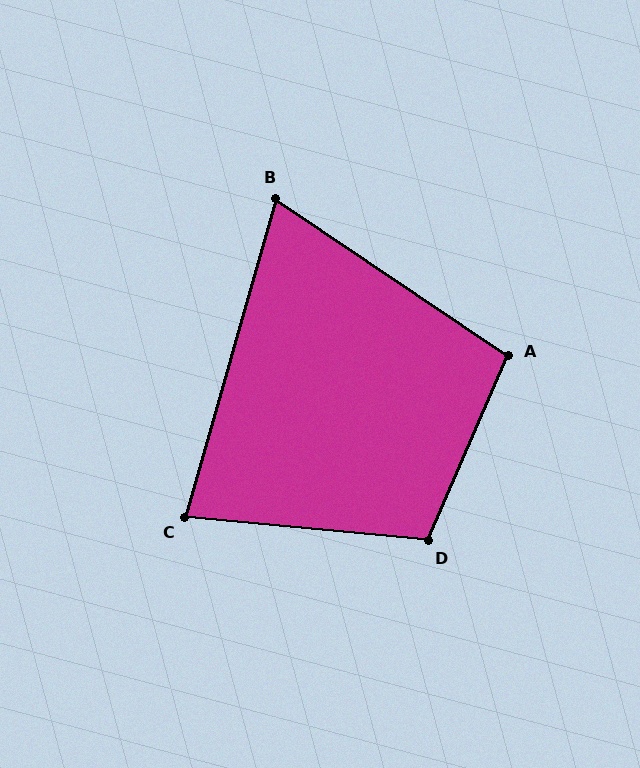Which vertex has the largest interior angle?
D, at approximately 108 degrees.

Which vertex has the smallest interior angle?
B, at approximately 72 degrees.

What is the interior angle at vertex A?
Approximately 101 degrees (obtuse).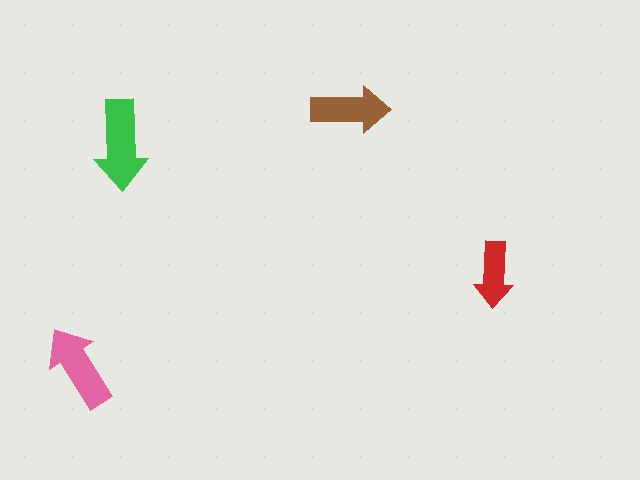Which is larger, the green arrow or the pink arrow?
The green one.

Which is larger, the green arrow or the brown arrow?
The green one.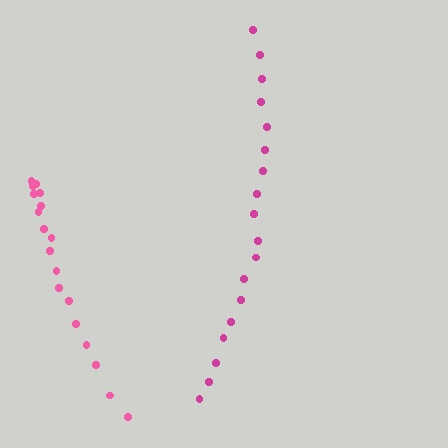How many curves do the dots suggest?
There are 2 distinct paths.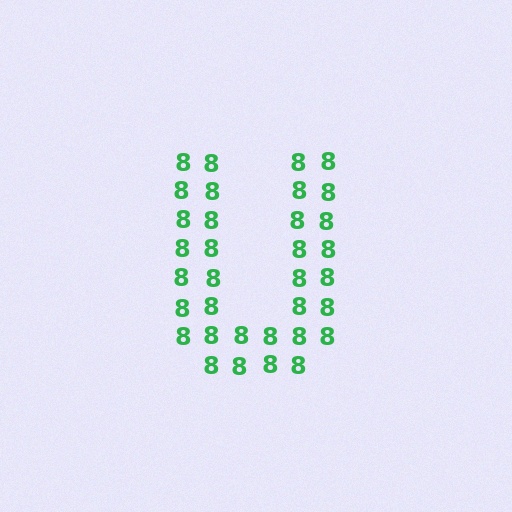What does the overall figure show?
The overall figure shows the letter U.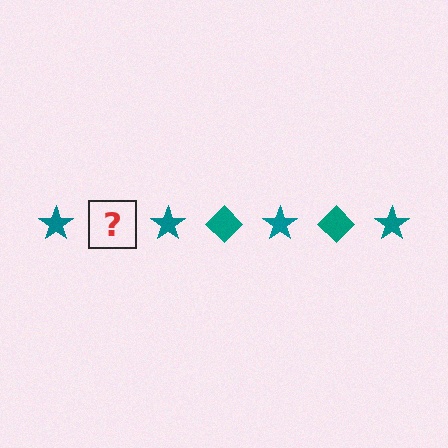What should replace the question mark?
The question mark should be replaced with a teal diamond.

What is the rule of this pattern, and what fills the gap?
The rule is that the pattern cycles through star, diamond shapes in teal. The gap should be filled with a teal diamond.